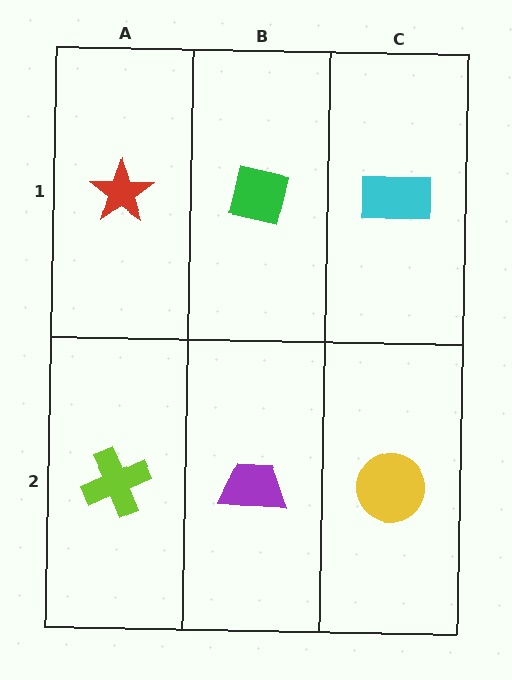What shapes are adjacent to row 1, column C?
A yellow circle (row 2, column C), a green square (row 1, column B).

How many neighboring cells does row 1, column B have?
3.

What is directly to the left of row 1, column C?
A green square.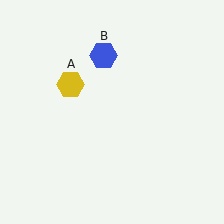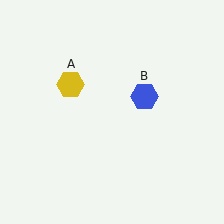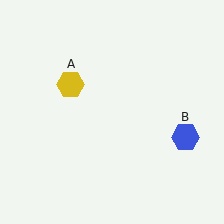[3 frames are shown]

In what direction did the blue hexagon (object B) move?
The blue hexagon (object B) moved down and to the right.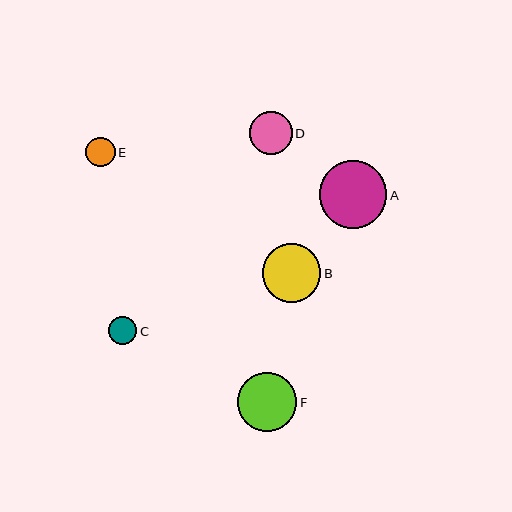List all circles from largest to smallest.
From largest to smallest: A, F, B, D, E, C.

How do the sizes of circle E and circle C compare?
Circle E and circle C are approximately the same size.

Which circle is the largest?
Circle A is the largest with a size of approximately 67 pixels.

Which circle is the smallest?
Circle C is the smallest with a size of approximately 28 pixels.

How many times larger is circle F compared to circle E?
Circle F is approximately 2.0 times the size of circle E.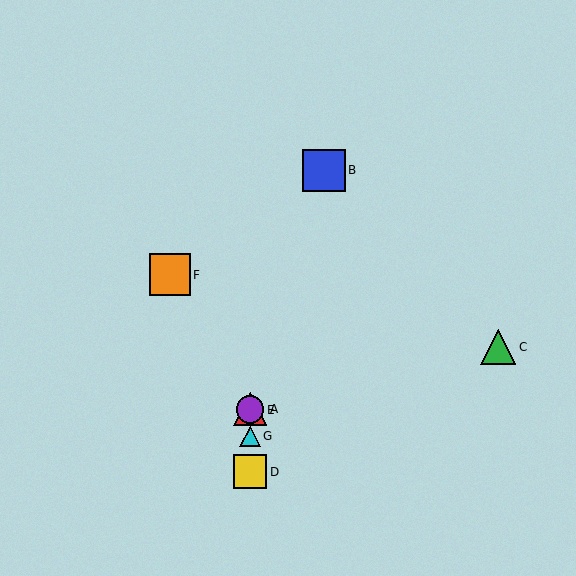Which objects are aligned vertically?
Objects A, D, E, G are aligned vertically.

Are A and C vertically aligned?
No, A is at x≈250 and C is at x≈498.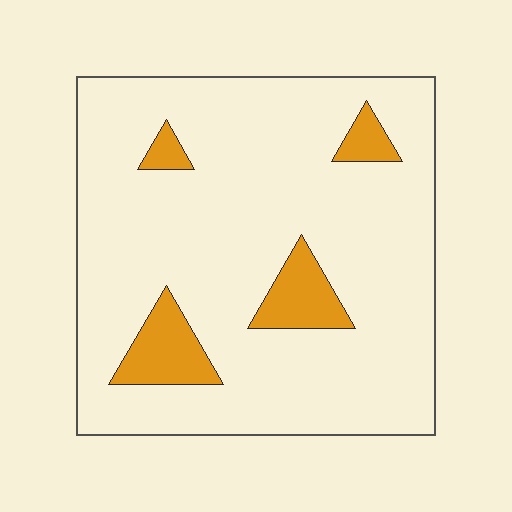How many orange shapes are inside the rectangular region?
4.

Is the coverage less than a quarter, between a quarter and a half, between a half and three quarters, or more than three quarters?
Less than a quarter.